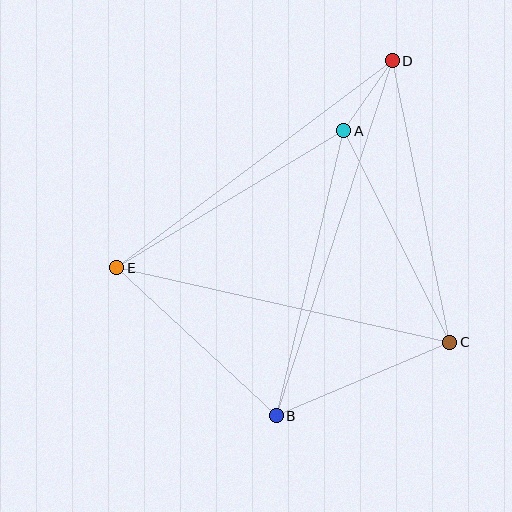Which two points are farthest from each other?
Points B and D are farthest from each other.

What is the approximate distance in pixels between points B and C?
The distance between B and C is approximately 188 pixels.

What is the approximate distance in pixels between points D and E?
The distance between D and E is approximately 345 pixels.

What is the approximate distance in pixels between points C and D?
The distance between C and D is approximately 287 pixels.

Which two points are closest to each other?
Points A and D are closest to each other.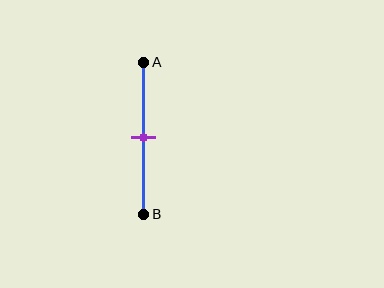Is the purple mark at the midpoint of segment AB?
Yes, the mark is approximately at the midpoint.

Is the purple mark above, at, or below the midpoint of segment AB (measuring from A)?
The purple mark is approximately at the midpoint of segment AB.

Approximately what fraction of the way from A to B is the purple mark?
The purple mark is approximately 50% of the way from A to B.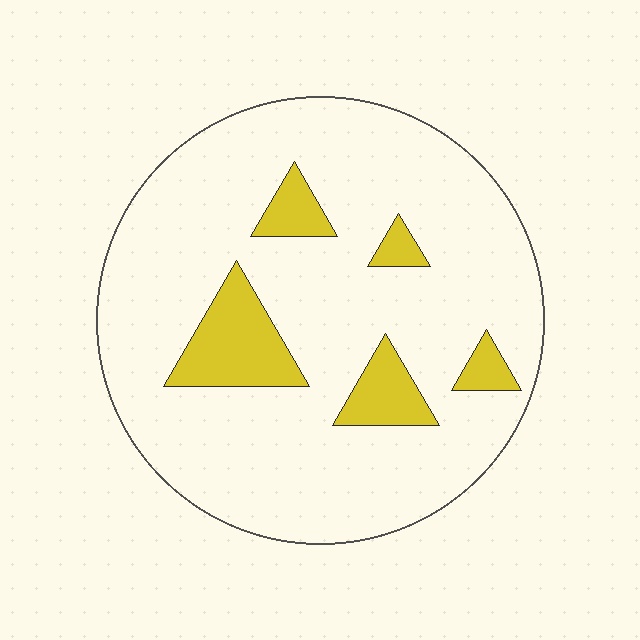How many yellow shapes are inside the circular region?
5.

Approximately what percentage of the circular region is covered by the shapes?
Approximately 15%.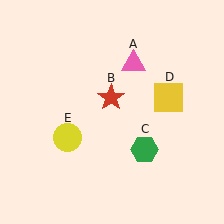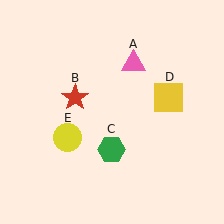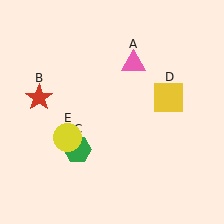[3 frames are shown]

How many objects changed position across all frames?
2 objects changed position: red star (object B), green hexagon (object C).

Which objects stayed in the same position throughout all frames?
Pink triangle (object A) and yellow square (object D) and yellow circle (object E) remained stationary.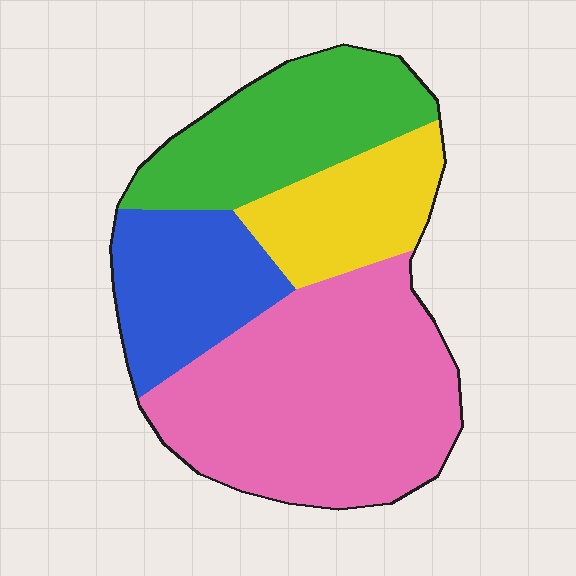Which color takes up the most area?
Pink, at roughly 45%.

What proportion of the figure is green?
Green covers about 25% of the figure.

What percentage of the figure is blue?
Blue covers 18% of the figure.